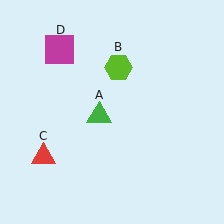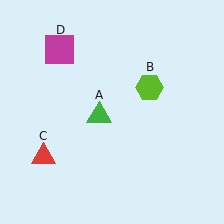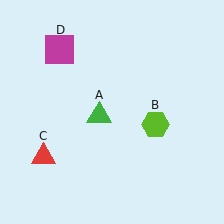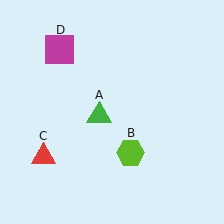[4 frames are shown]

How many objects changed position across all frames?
1 object changed position: lime hexagon (object B).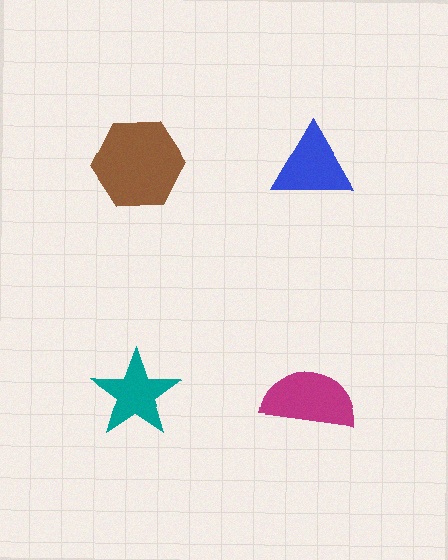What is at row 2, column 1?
A teal star.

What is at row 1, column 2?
A blue triangle.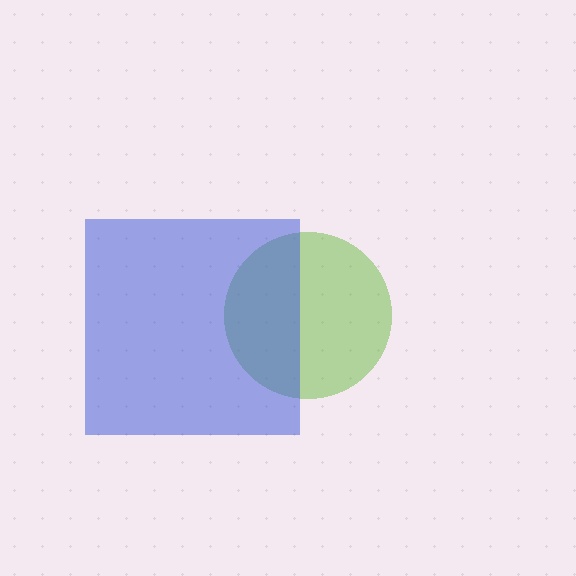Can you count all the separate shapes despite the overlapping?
Yes, there are 2 separate shapes.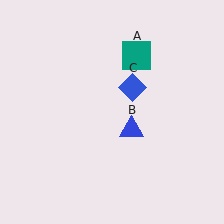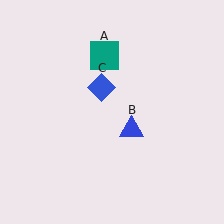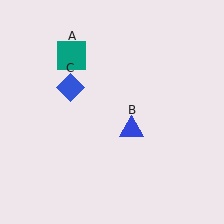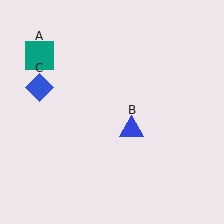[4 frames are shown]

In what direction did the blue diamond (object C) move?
The blue diamond (object C) moved left.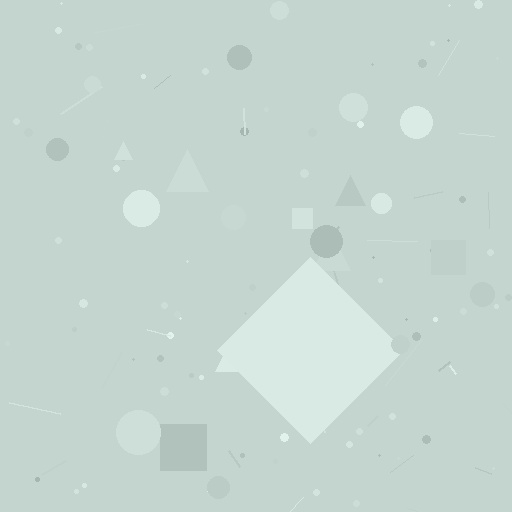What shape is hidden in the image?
A diamond is hidden in the image.